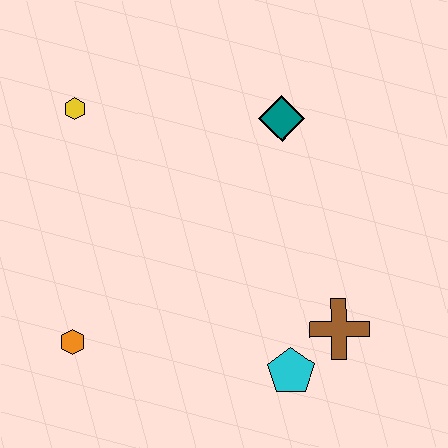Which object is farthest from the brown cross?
The yellow hexagon is farthest from the brown cross.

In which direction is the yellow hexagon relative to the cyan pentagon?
The yellow hexagon is above the cyan pentagon.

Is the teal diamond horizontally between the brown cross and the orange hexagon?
Yes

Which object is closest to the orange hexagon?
The cyan pentagon is closest to the orange hexagon.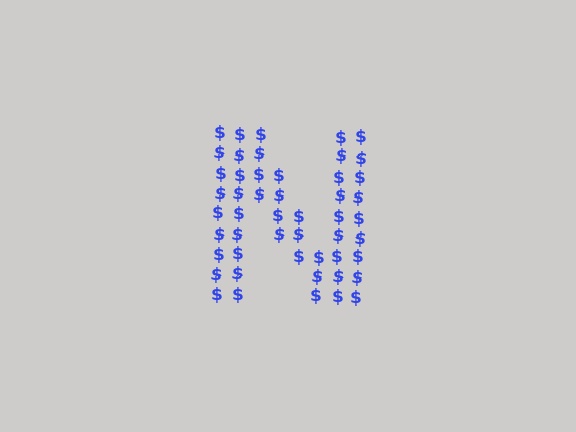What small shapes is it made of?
It is made of small dollar signs.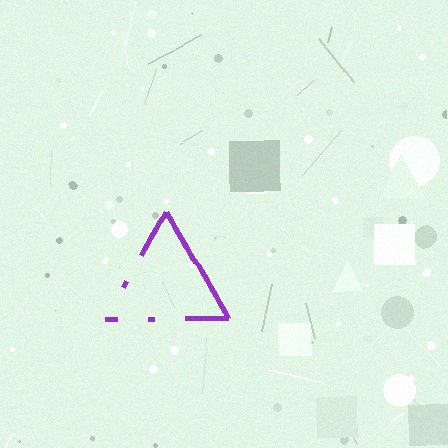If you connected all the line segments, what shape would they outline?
They would outline a triangle.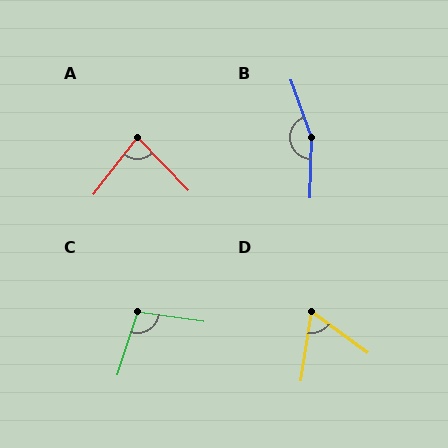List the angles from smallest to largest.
D (63°), A (82°), C (100°), B (159°).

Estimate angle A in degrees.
Approximately 82 degrees.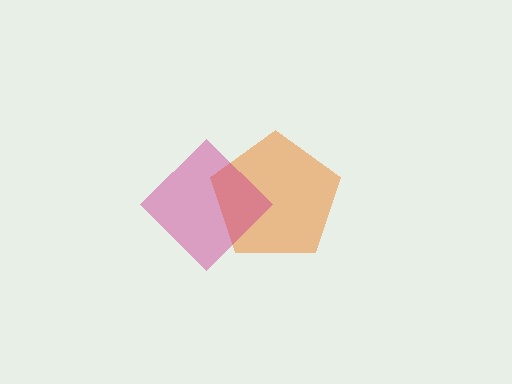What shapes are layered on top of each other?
The layered shapes are: an orange pentagon, a magenta diamond.